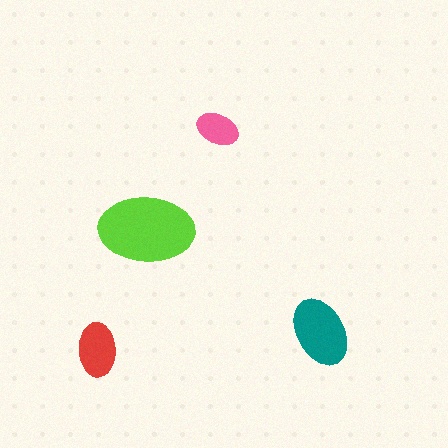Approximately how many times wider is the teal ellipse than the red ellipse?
About 1.5 times wider.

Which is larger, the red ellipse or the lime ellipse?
The lime one.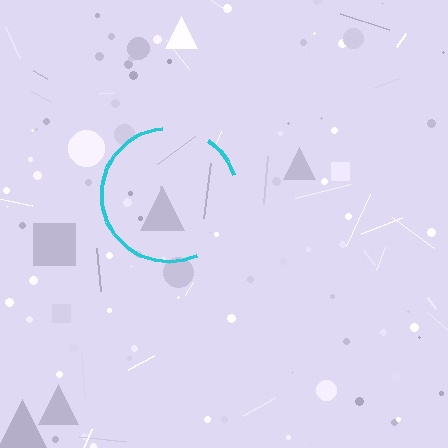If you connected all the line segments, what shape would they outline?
They would outline a circle.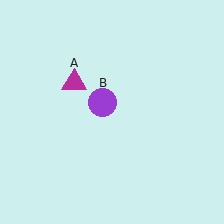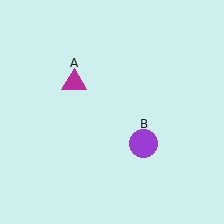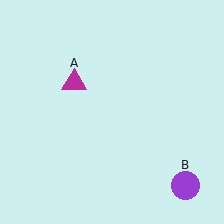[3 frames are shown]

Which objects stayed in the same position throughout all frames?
Magenta triangle (object A) remained stationary.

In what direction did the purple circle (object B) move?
The purple circle (object B) moved down and to the right.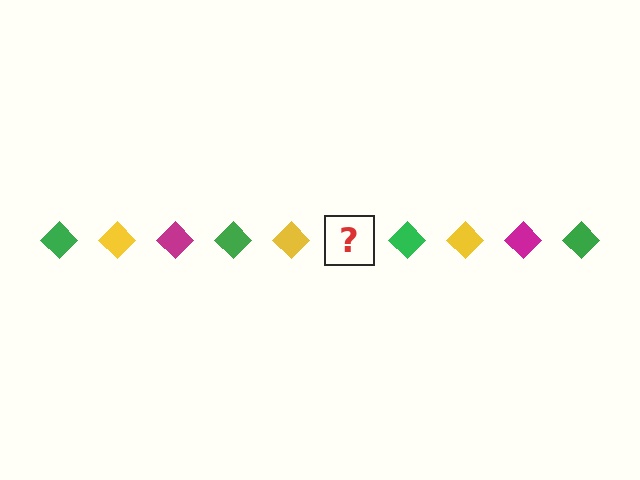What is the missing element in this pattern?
The missing element is a magenta diamond.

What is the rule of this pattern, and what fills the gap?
The rule is that the pattern cycles through green, yellow, magenta diamonds. The gap should be filled with a magenta diamond.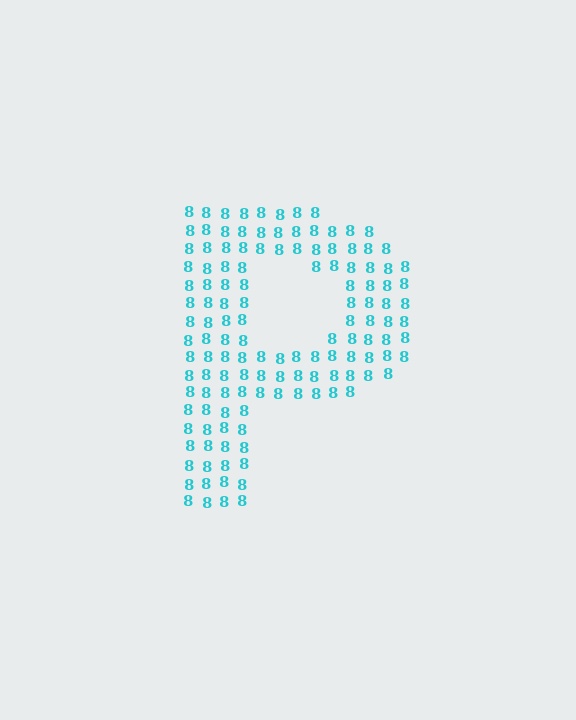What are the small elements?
The small elements are digit 8's.